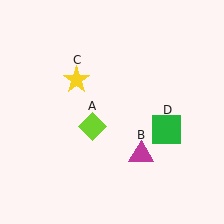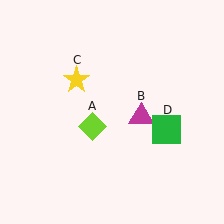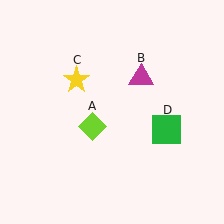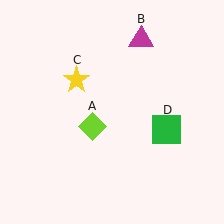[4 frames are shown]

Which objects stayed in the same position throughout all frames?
Lime diamond (object A) and yellow star (object C) and green square (object D) remained stationary.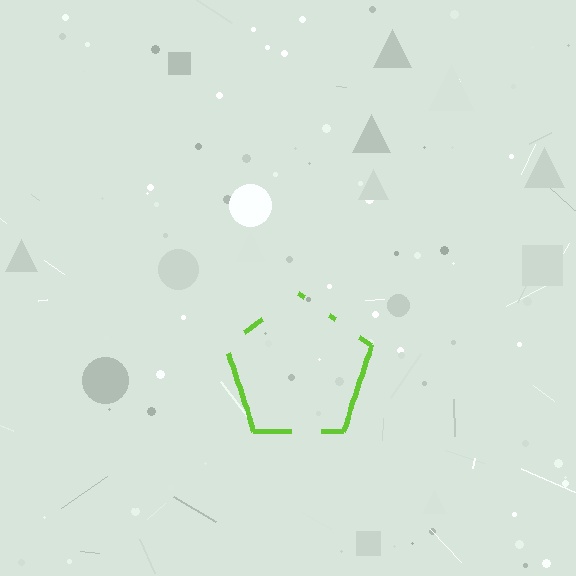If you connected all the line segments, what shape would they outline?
They would outline a pentagon.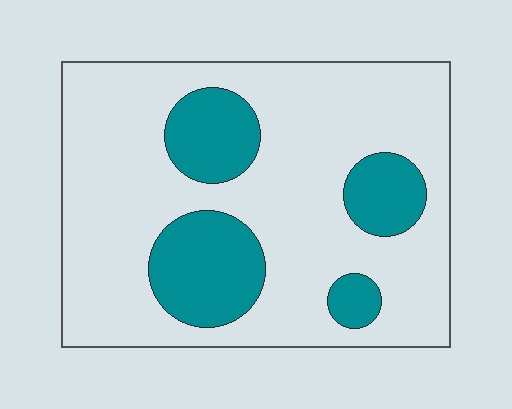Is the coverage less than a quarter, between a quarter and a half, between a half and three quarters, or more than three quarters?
Less than a quarter.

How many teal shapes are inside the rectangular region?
4.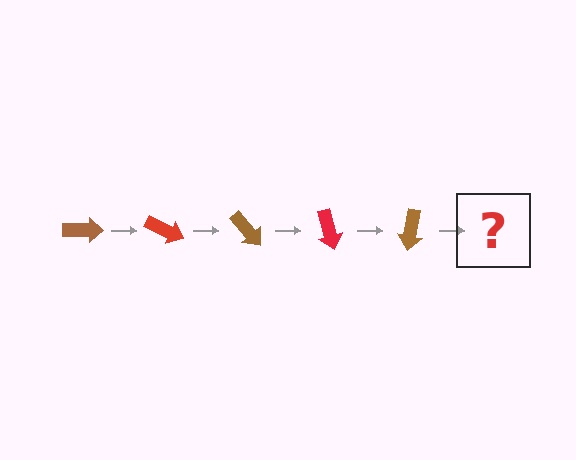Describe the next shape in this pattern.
It should be a red arrow, rotated 125 degrees from the start.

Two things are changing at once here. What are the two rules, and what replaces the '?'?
The two rules are that it rotates 25 degrees each step and the color cycles through brown and red. The '?' should be a red arrow, rotated 125 degrees from the start.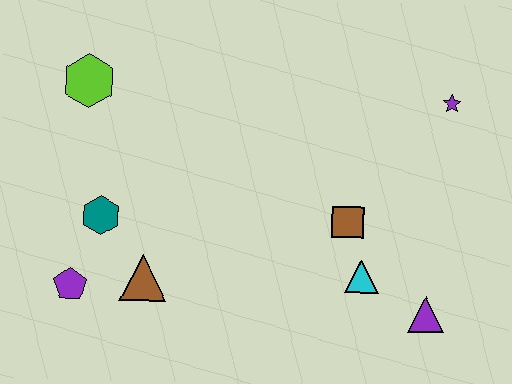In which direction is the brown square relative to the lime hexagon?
The brown square is to the right of the lime hexagon.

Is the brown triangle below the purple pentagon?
No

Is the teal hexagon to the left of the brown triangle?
Yes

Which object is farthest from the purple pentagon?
The purple star is farthest from the purple pentagon.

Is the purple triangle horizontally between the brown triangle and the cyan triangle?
No